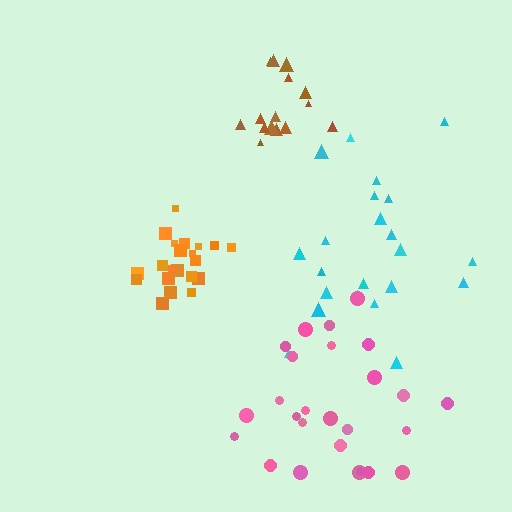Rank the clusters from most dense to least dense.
orange, brown, pink, cyan.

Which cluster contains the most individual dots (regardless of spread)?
Pink (26).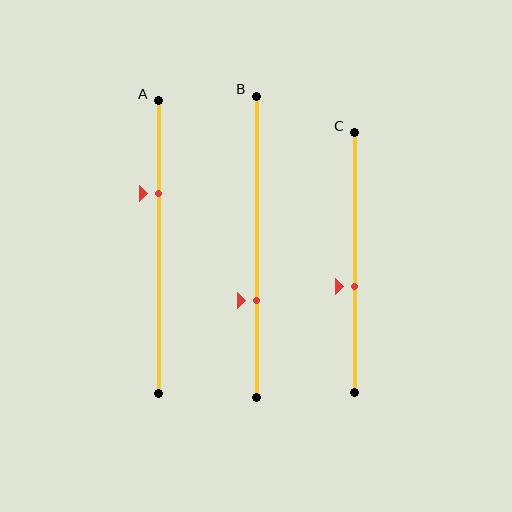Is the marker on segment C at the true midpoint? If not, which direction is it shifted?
No, the marker on segment C is shifted downward by about 9% of the segment length.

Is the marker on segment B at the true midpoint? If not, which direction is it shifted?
No, the marker on segment B is shifted downward by about 18% of the segment length.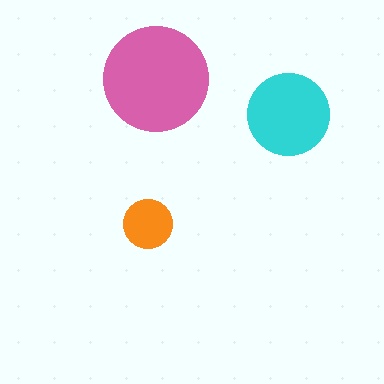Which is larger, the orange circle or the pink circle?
The pink one.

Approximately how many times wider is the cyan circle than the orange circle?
About 1.5 times wider.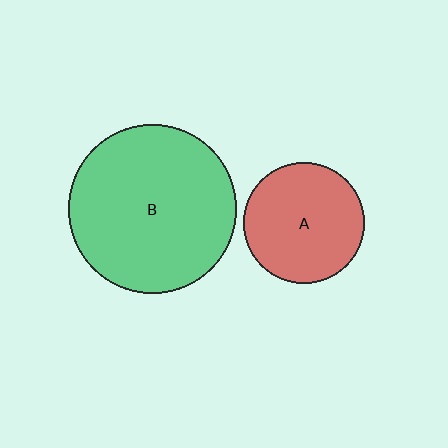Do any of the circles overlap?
No, none of the circles overlap.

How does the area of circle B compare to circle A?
Approximately 2.0 times.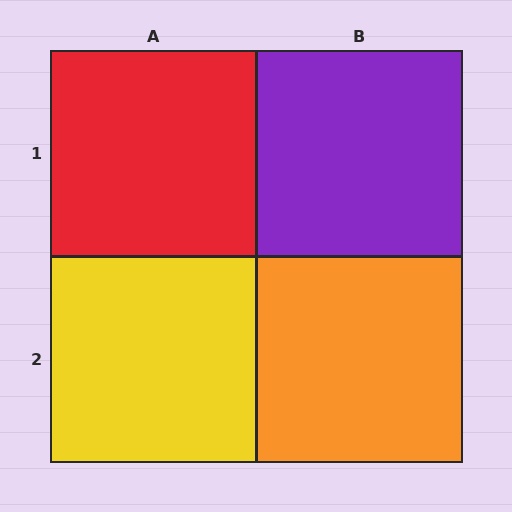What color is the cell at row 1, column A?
Red.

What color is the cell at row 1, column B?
Purple.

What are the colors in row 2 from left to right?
Yellow, orange.